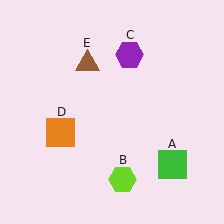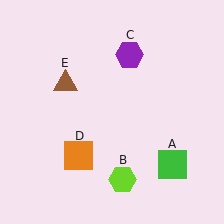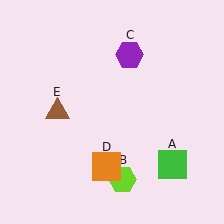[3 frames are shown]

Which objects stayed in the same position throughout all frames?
Green square (object A) and lime hexagon (object B) and purple hexagon (object C) remained stationary.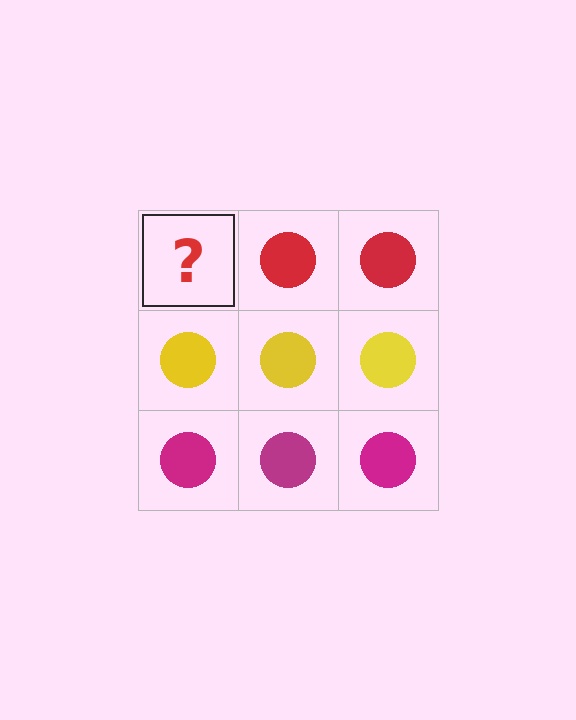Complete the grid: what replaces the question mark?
The question mark should be replaced with a red circle.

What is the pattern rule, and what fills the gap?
The rule is that each row has a consistent color. The gap should be filled with a red circle.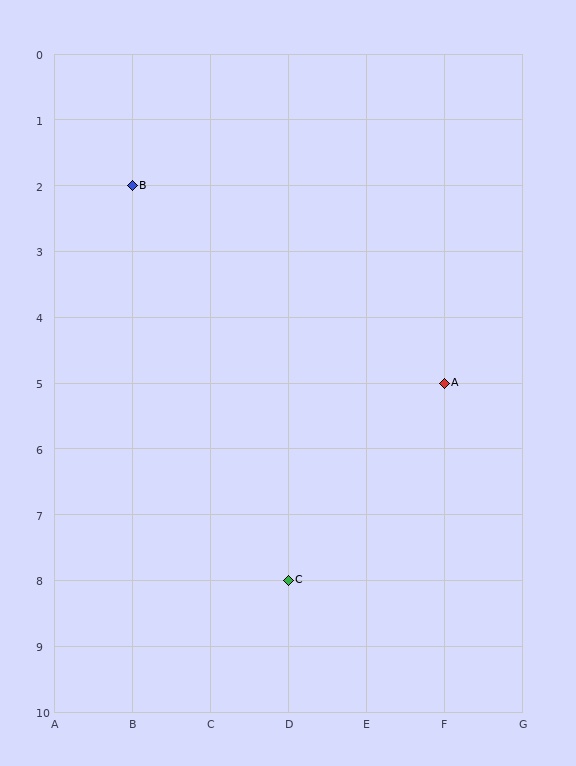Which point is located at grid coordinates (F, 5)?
Point A is at (F, 5).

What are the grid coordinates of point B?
Point B is at grid coordinates (B, 2).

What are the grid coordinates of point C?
Point C is at grid coordinates (D, 8).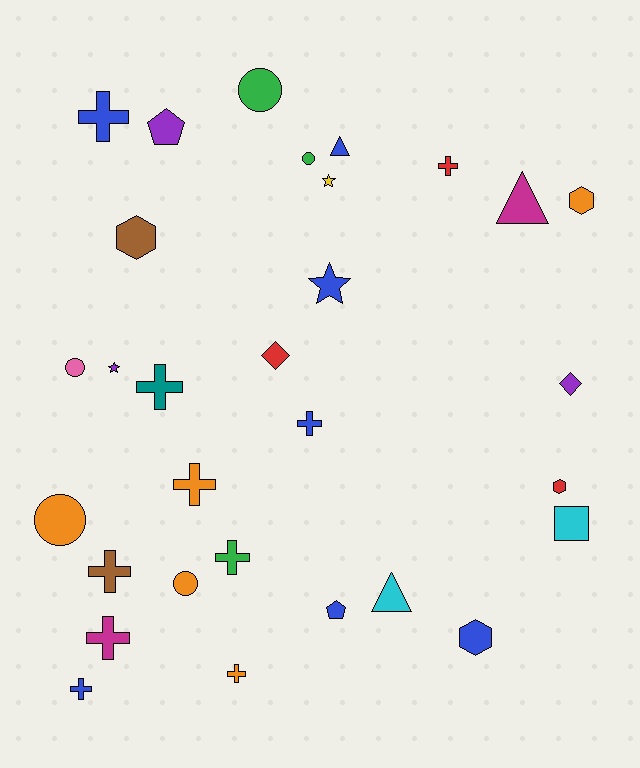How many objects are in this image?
There are 30 objects.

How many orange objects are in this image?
There are 5 orange objects.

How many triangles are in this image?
There are 3 triangles.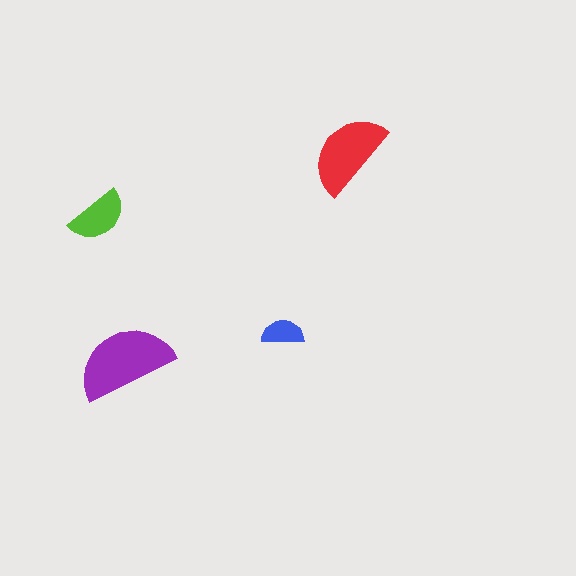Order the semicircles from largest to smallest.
the purple one, the red one, the lime one, the blue one.